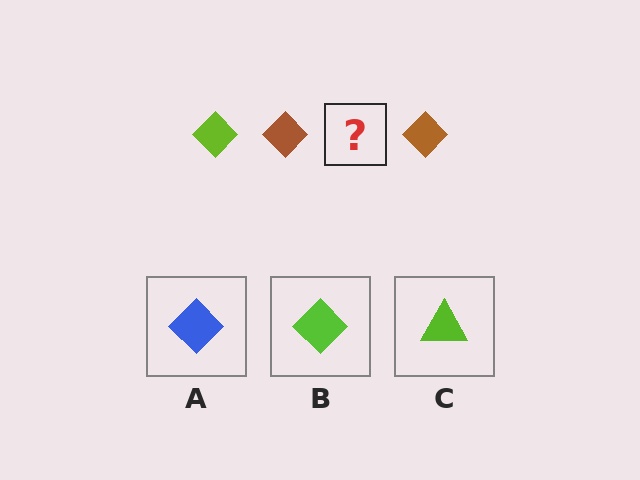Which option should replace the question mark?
Option B.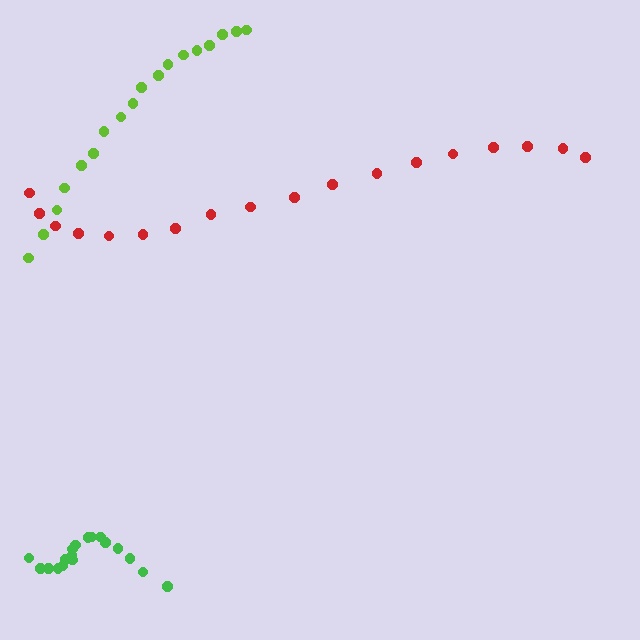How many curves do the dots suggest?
There are 3 distinct paths.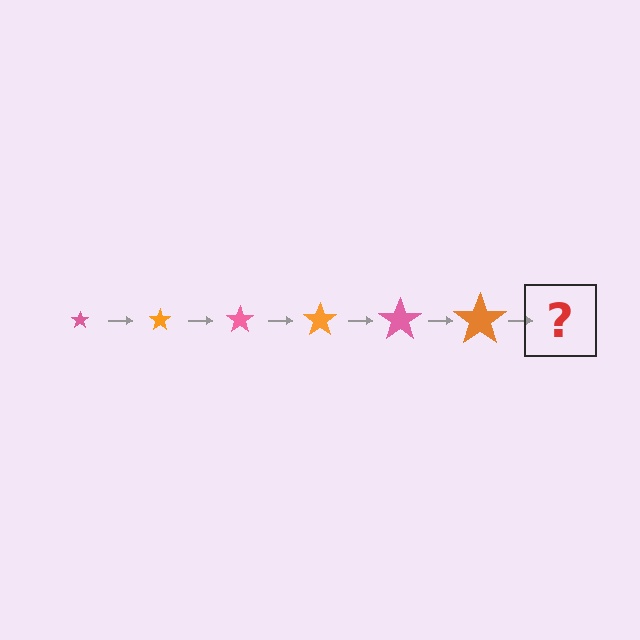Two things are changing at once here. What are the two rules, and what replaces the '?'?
The two rules are that the star grows larger each step and the color cycles through pink and orange. The '?' should be a pink star, larger than the previous one.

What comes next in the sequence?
The next element should be a pink star, larger than the previous one.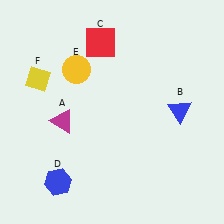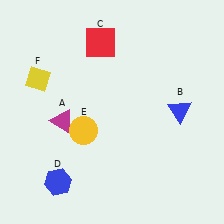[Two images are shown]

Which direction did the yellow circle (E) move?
The yellow circle (E) moved down.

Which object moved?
The yellow circle (E) moved down.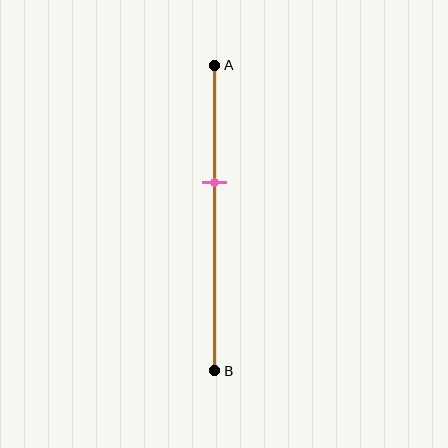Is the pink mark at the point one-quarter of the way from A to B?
No, the mark is at about 40% from A, not at the 25% one-quarter point.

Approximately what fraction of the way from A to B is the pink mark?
The pink mark is approximately 40% of the way from A to B.